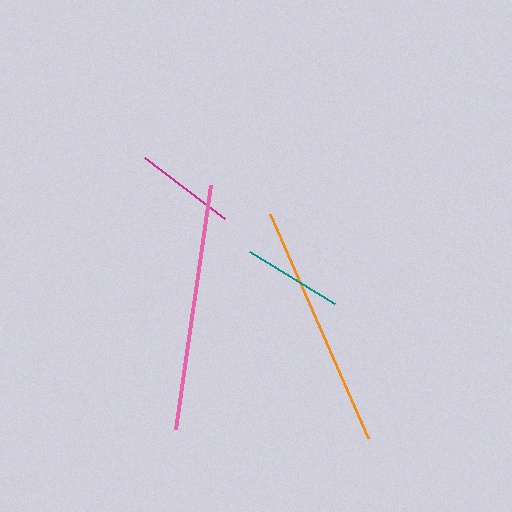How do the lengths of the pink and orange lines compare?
The pink and orange lines are approximately the same length.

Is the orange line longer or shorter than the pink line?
The pink line is longer than the orange line.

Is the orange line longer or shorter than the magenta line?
The orange line is longer than the magenta line.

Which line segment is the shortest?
The teal line is the shortest at approximately 99 pixels.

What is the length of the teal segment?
The teal segment is approximately 99 pixels long.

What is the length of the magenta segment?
The magenta segment is approximately 101 pixels long.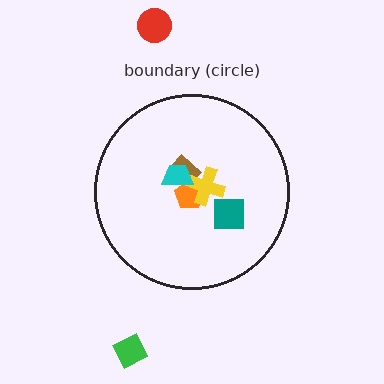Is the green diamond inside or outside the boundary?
Outside.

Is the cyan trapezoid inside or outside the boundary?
Inside.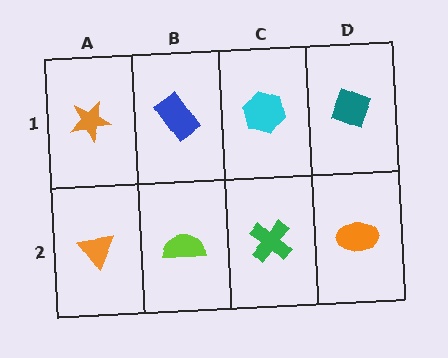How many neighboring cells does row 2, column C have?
3.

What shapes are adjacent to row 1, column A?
An orange triangle (row 2, column A), a blue rectangle (row 1, column B).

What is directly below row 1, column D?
An orange ellipse.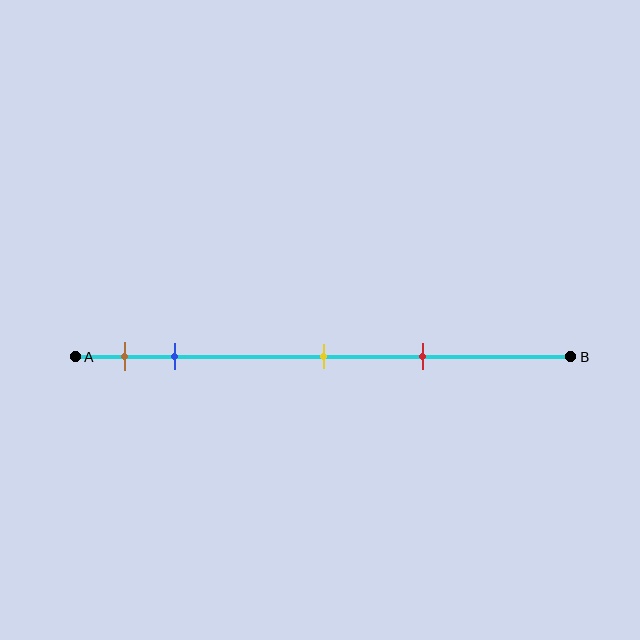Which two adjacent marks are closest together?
The brown and blue marks are the closest adjacent pair.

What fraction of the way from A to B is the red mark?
The red mark is approximately 70% (0.7) of the way from A to B.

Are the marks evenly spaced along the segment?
No, the marks are not evenly spaced.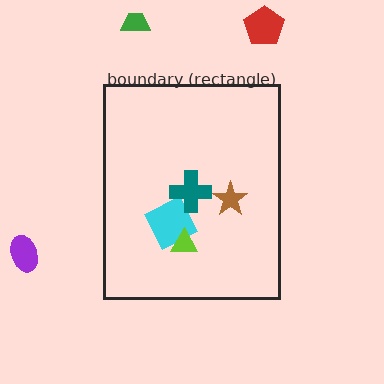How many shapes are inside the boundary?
4 inside, 3 outside.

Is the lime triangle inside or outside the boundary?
Inside.